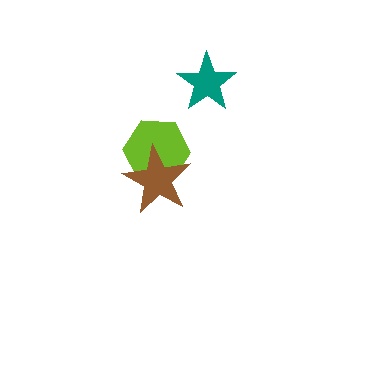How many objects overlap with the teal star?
0 objects overlap with the teal star.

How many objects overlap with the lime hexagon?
1 object overlaps with the lime hexagon.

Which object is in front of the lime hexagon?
The brown star is in front of the lime hexagon.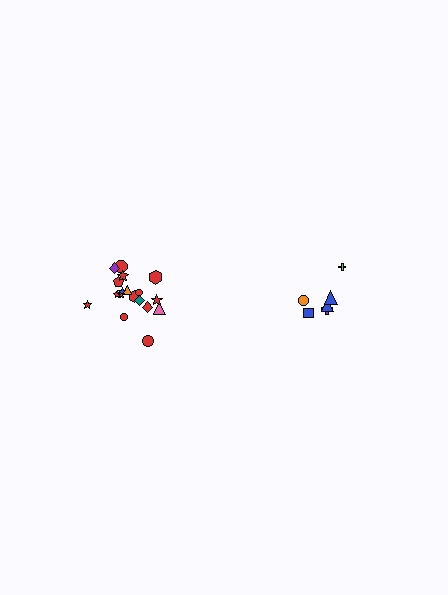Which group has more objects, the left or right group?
The left group.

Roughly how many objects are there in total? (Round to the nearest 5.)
Roughly 25 objects in total.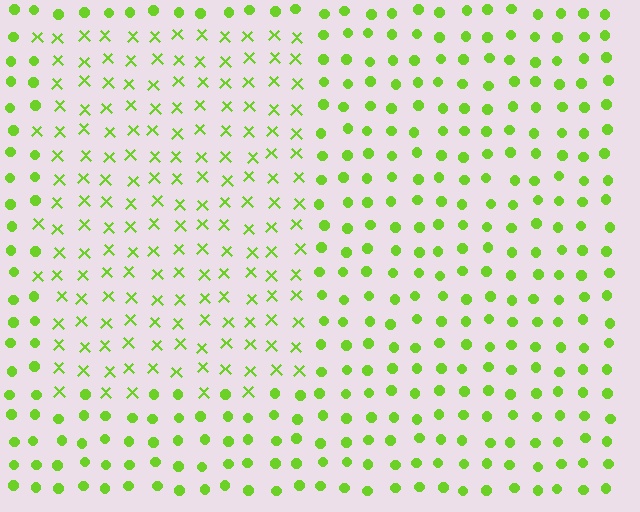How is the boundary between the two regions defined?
The boundary is defined by a change in element shape: X marks inside vs. circles outside. All elements share the same color and spacing.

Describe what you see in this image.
The image is filled with small lime elements arranged in a uniform grid. A rectangle-shaped region contains X marks, while the surrounding area contains circles. The boundary is defined purely by the change in element shape.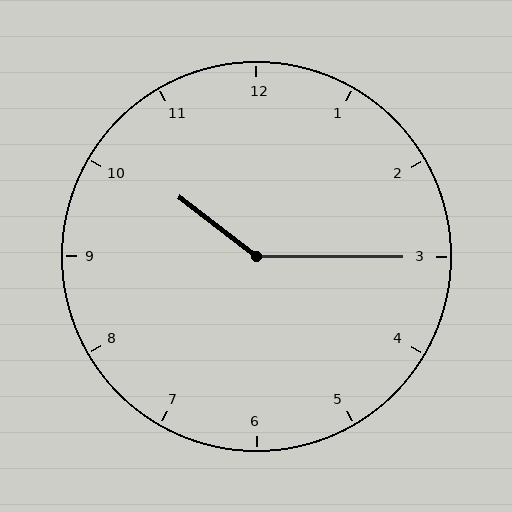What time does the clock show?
10:15.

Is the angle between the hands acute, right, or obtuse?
It is obtuse.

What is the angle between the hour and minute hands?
Approximately 142 degrees.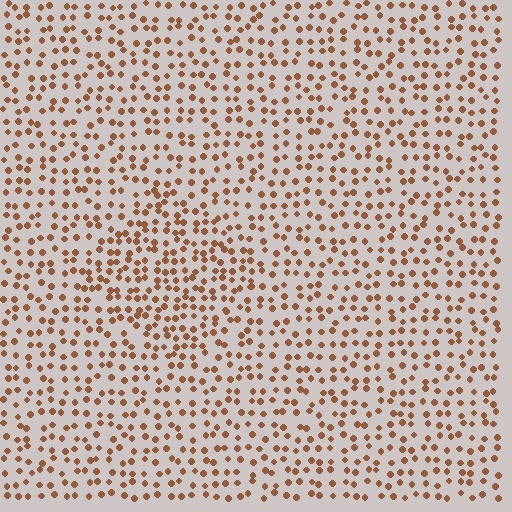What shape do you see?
I see a diamond.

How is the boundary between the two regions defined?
The boundary is defined by a change in element density (approximately 1.5x ratio). All elements are the same color, size, and shape.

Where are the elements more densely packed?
The elements are more densely packed inside the diamond boundary.